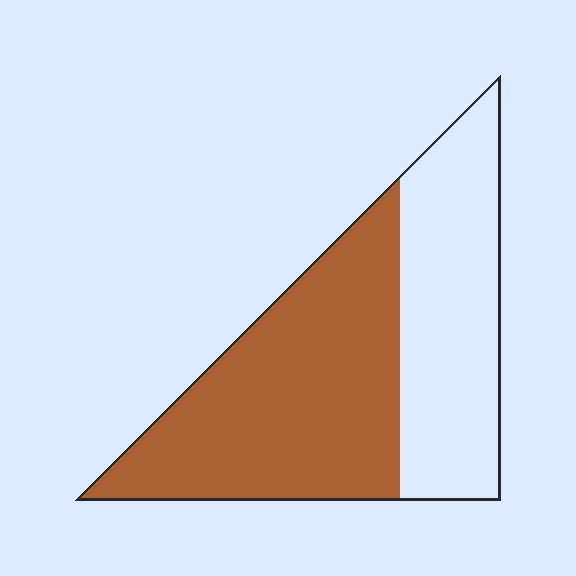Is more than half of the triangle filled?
Yes.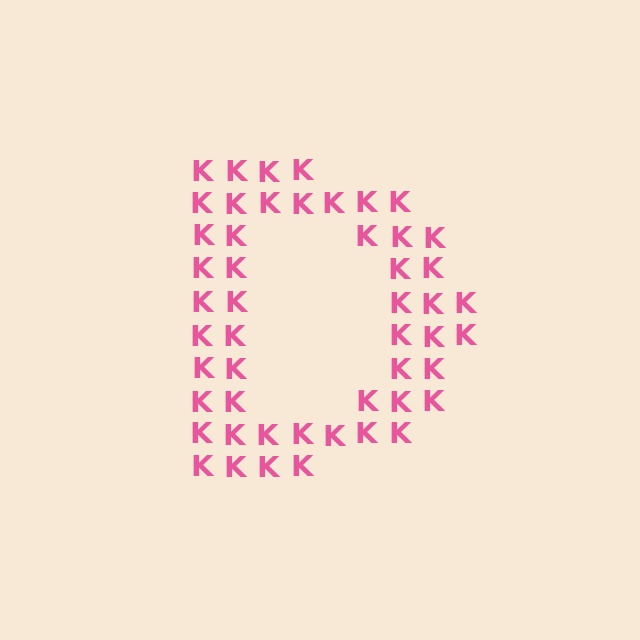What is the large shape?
The large shape is the letter D.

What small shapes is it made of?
It is made of small letter K's.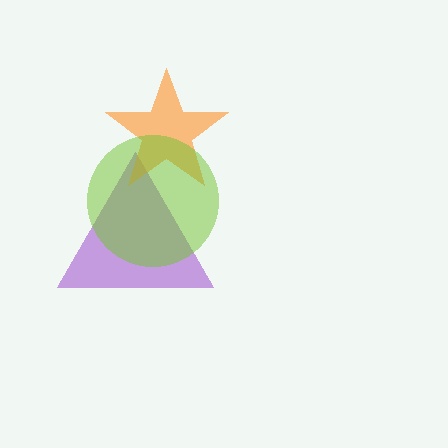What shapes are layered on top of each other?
The layered shapes are: a purple triangle, an orange star, a lime circle.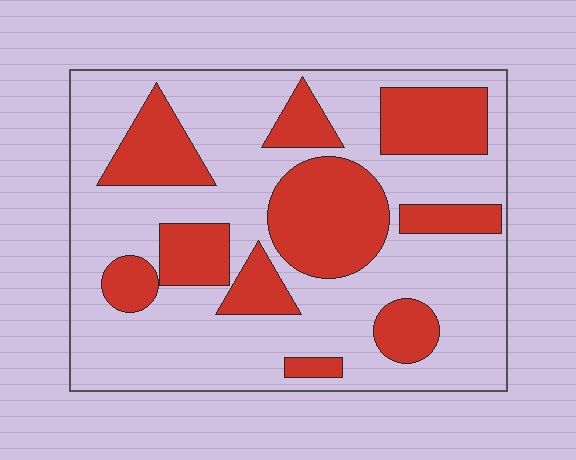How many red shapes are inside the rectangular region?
10.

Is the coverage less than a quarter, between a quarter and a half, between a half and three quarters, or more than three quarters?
Between a quarter and a half.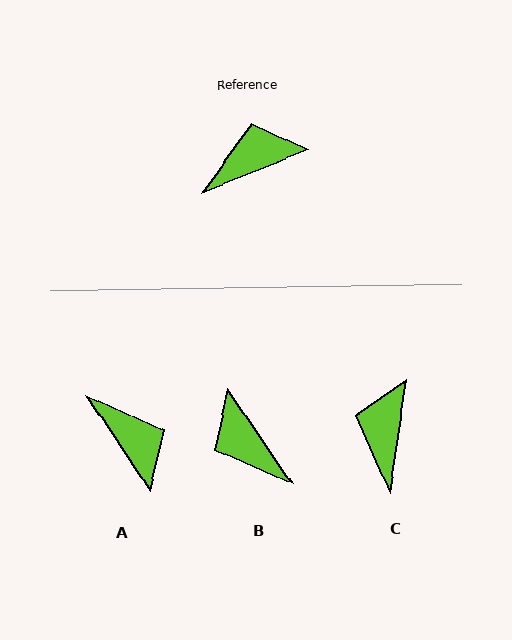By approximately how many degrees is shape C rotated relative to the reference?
Approximately 60 degrees counter-clockwise.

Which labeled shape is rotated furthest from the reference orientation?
B, about 102 degrees away.